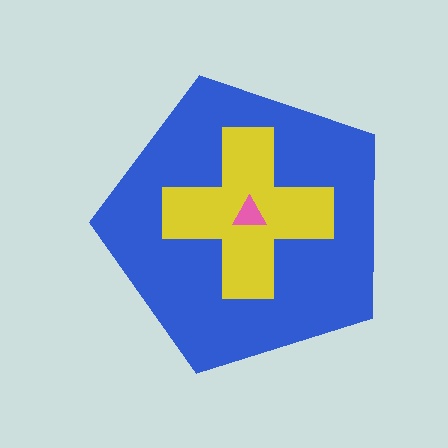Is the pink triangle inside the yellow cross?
Yes.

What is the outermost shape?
The blue pentagon.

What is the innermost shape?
The pink triangle.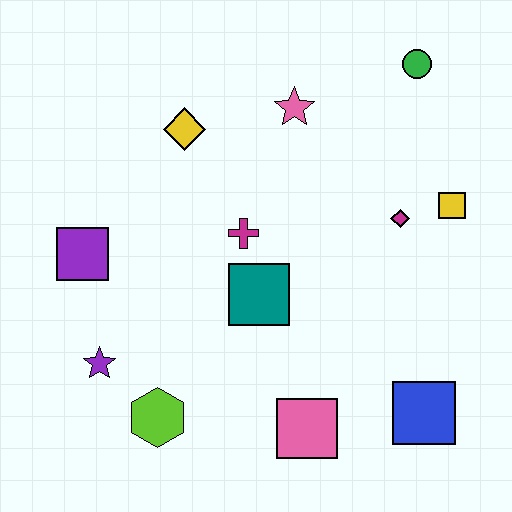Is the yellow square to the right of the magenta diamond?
Yes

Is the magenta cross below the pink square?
No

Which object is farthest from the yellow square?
The purple star is farthest from the yellow square.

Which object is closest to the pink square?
The blue square is closest to the pink square.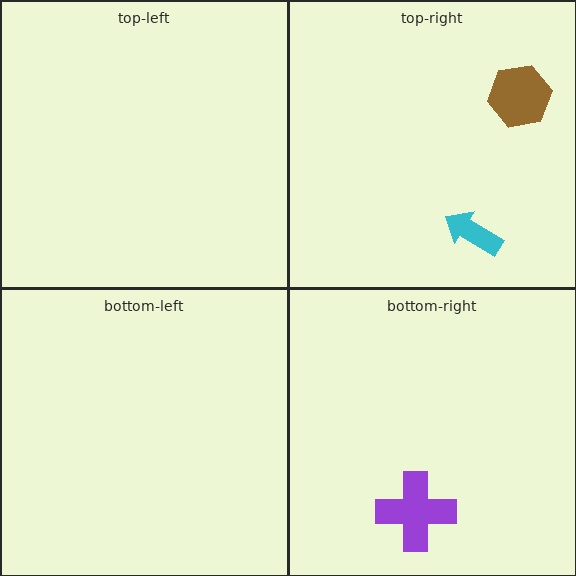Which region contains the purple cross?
The bottom-right region.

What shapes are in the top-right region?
The cyan arrow, the brown hexagon.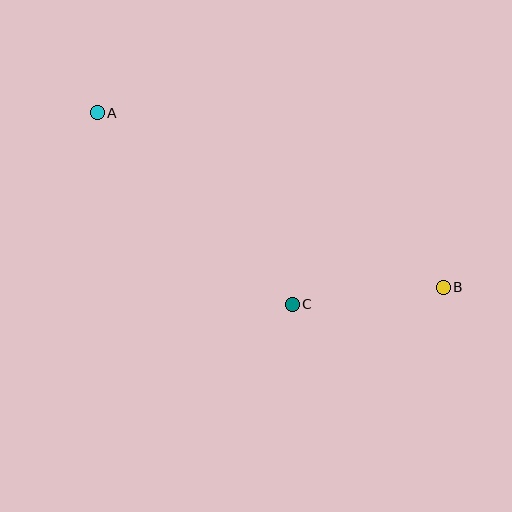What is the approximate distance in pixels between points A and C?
The distance between A and C is approximately 273 pixels.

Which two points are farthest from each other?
Points A and B are farthest from each other.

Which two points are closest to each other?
Points B and C are closest to each other.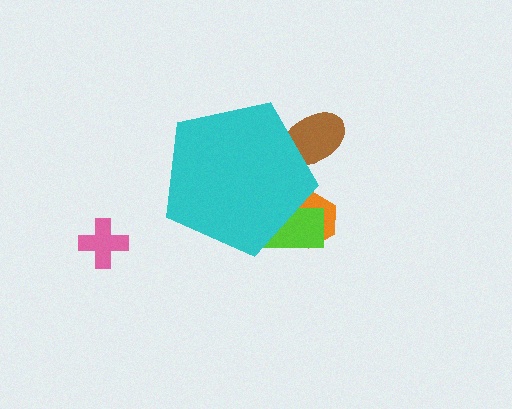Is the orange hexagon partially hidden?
Yes, the orange hexagon is partially hidden behind the cyan pentagon.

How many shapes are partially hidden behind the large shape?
3 shapes are partially hidden.